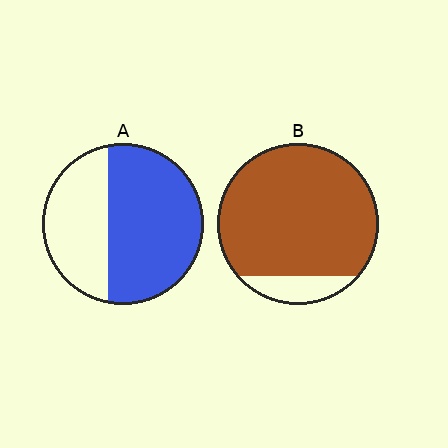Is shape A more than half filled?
Yes.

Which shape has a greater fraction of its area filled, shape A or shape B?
Shape B.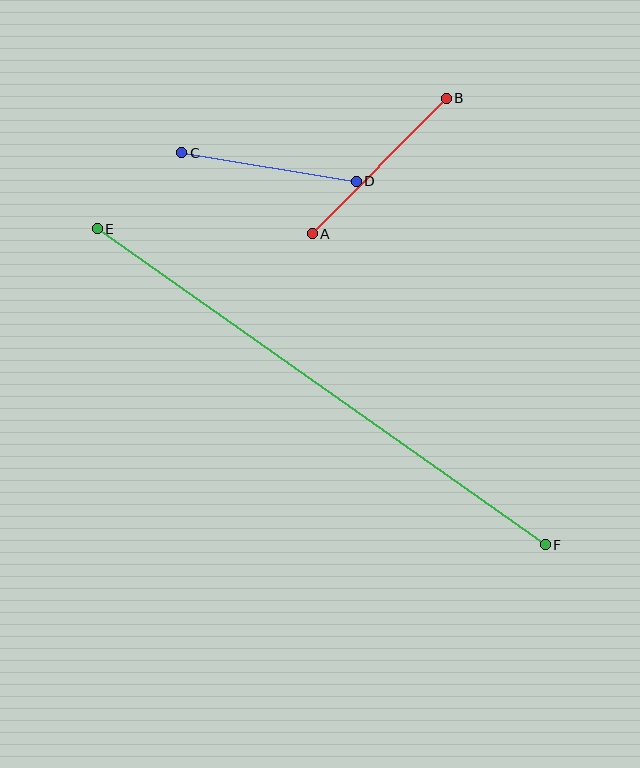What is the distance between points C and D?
The distance is approximately 177 pixels.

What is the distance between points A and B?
The distance is approximately 191 pixels.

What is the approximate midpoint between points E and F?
The midpoint is at approximately (321, 387) pixels.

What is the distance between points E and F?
The distance is approximately 548 pixels.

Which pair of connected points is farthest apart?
Points E and F are farthest apart.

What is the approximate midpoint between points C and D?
The midpoint is at approximately (269, 167) pixels.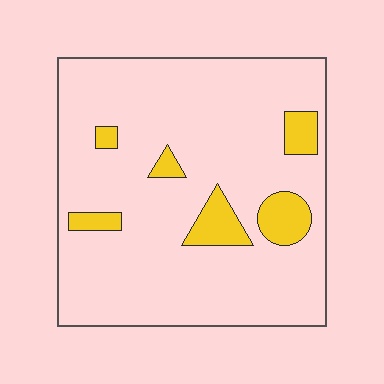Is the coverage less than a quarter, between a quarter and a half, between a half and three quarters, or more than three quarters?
Less than a quarter.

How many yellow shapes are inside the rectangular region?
6.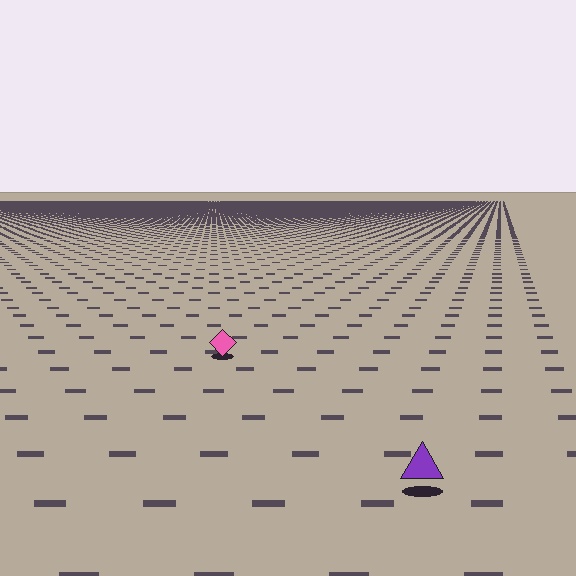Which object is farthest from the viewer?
The pink diamond is farthest from the viewer. It appears smaller and the ground texture around it is denser.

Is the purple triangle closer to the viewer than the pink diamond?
Yes. The purple triangle is closer — you can tell from the texture gradient: the ground texture is coarser near it.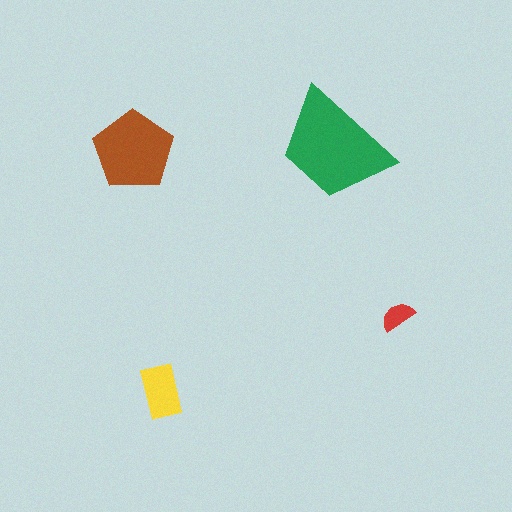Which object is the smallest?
The red semicircle.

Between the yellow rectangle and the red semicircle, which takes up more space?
The yellow rectangle.